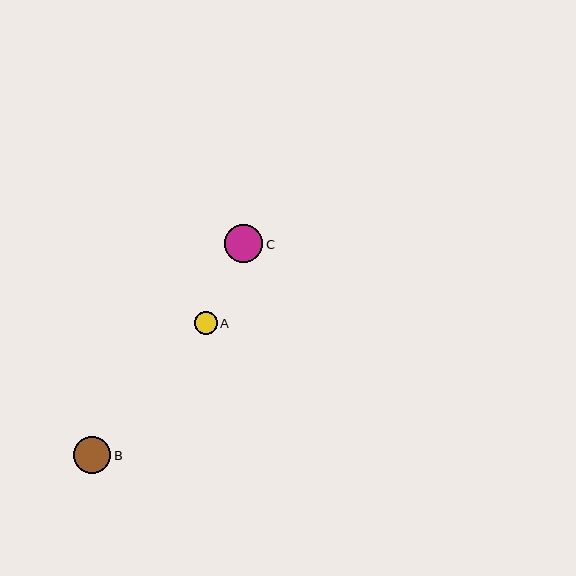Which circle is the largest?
Circle C is the largest with a size of approximately 38 pixels.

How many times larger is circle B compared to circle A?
Circle B is approximately 1.6 times the size of circle A.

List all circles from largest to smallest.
From largest to smallest: C, B, A.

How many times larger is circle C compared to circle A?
Circle C is approximately 1.7 times the size of circle A.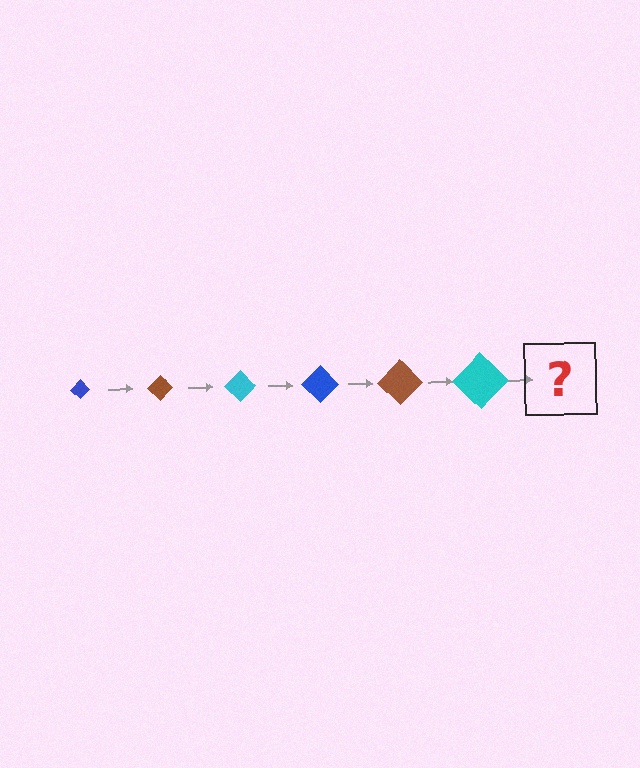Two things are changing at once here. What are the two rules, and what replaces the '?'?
The two rules are that the diamond grows larger each step and the color cycles through blue, brown, and cyan. The '?' should be a blue diamond, larger than the previous one.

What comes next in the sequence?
The next element should be a blue diamond, larger than the previous one.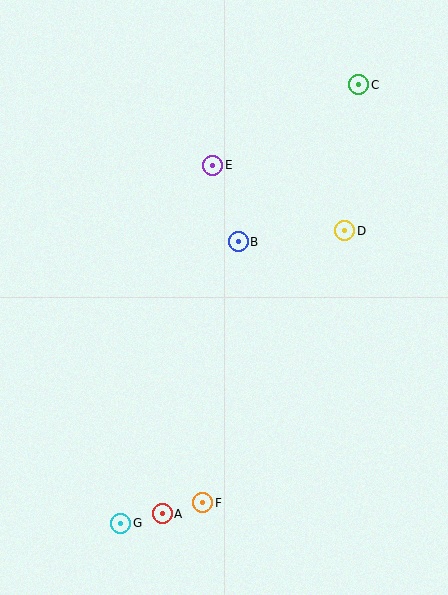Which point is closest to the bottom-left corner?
Point G is closest to the bottom-left corner.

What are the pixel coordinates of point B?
Point B is at (238, 242).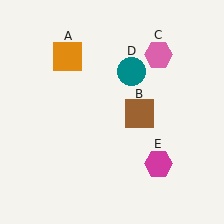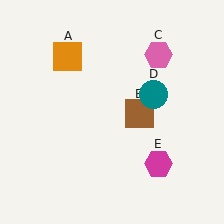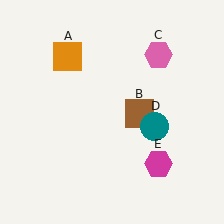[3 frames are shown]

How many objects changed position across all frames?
1 object changed position: teal circle (object D).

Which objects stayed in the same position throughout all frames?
Orange square (object A) and brown square (object B) and pink hexagon (object C) and magenta hexagon (object E) remained stationary.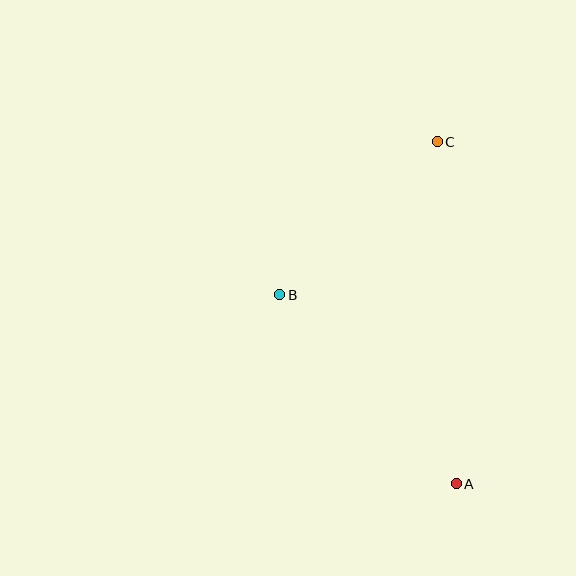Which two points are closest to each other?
Points B and C are closest to each other.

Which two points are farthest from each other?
Points A and C are farthest from each other.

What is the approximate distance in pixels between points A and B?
The distance between A and B is approximately 258 pixels.